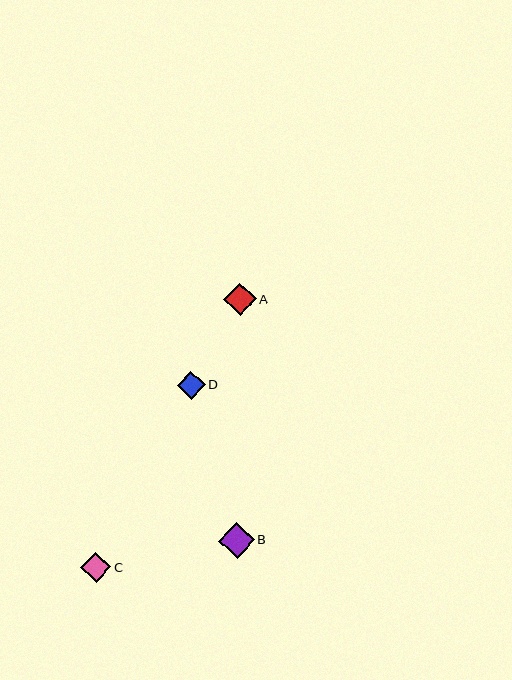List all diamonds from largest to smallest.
From largest to smallest: B, A, C, D.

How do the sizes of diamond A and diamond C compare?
Diamond A and diamond C are approximately the same size.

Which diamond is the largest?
Diamond B is the largest with a size of approximately 36 pixels.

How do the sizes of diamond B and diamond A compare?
Diamond B and diamond A are approximately the same size.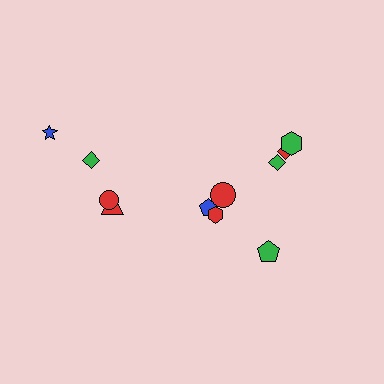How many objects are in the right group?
There are 7 objects.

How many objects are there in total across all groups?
There are 11 objects.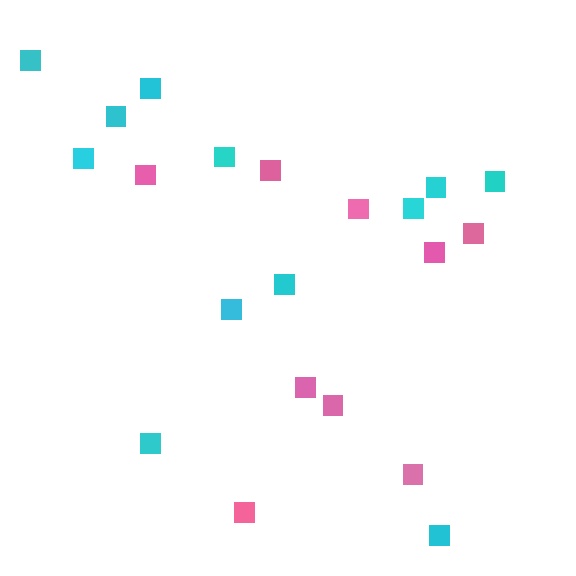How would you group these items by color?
There are 2 groups: one group of cyan squares (12) and one group of pink squares (9).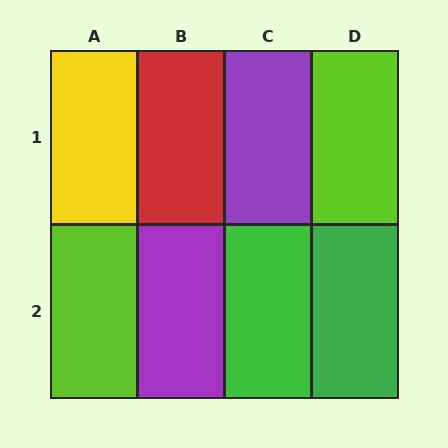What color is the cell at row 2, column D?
Green.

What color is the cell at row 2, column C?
Green.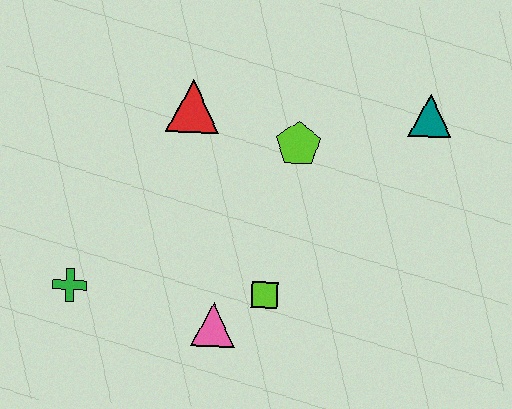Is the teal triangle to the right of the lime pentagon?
Yes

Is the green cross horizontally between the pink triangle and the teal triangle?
No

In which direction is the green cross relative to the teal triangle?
The green cross is to the left of the teal triangle.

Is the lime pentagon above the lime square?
Yes